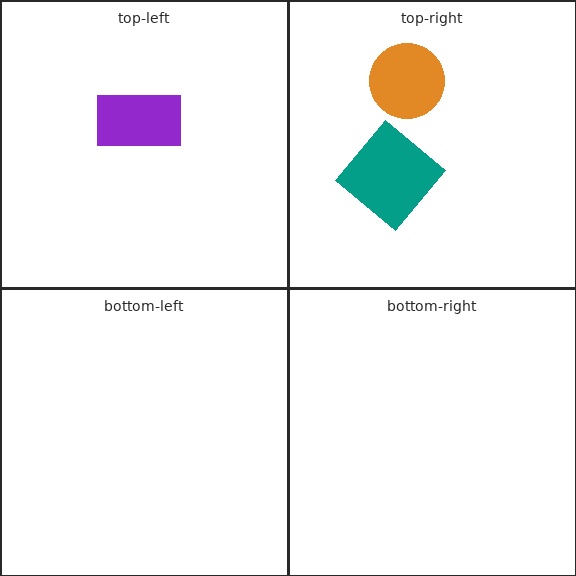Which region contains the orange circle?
The top-right region.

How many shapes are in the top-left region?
1.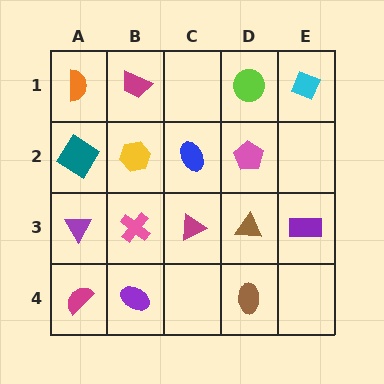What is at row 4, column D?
A brown ellipse.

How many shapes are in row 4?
3 shapes.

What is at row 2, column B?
A yellow hexagon.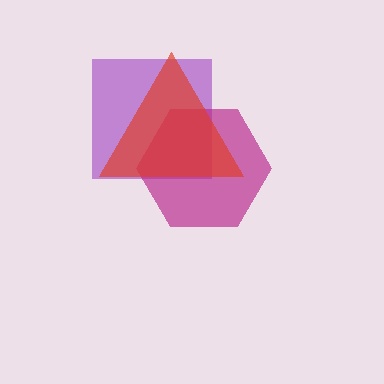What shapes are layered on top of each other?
The layered shapes are: a purple square, a magenta hexagon, a red triangle.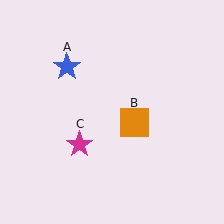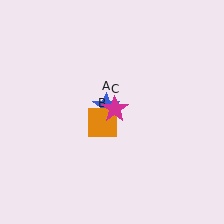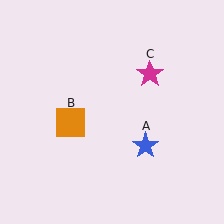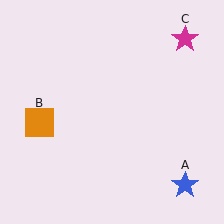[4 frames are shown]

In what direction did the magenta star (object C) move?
The magenta star (object C) moved up and to the right.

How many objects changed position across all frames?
3 objects changed position: blue star (object A), orange square (object B), magenta star (object C).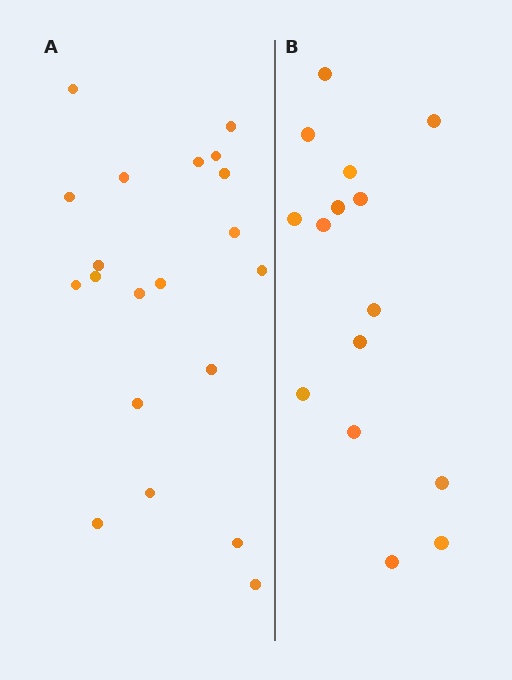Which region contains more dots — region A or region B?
Region A (the left region) has more dots.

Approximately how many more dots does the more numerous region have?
Region A has about 5 more dots than region B.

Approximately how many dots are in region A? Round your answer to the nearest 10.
About 20 dots.